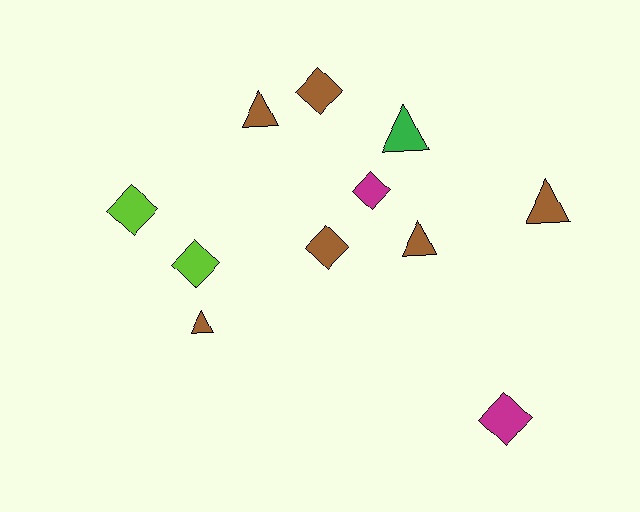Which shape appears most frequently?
Diamond, with 6 objects.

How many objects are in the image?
There are 11 objects.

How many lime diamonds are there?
There are 2 lime diamonds.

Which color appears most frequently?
Brown, with 6 objects.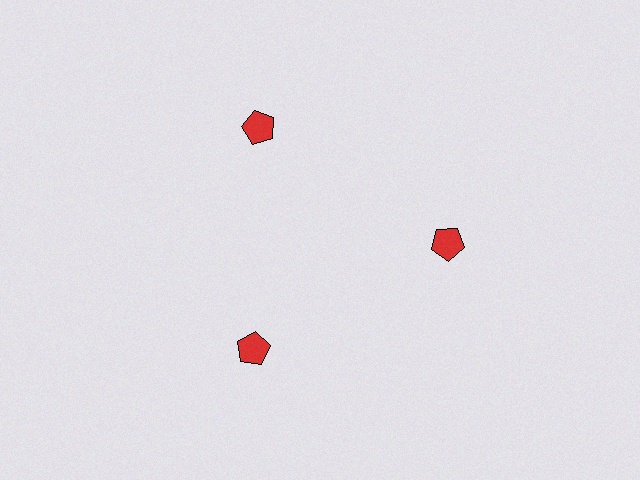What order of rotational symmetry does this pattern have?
This pattern has 3-fold rotational symmetry.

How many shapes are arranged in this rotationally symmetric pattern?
There are 3 shapes, arranged in 3 groups of 1.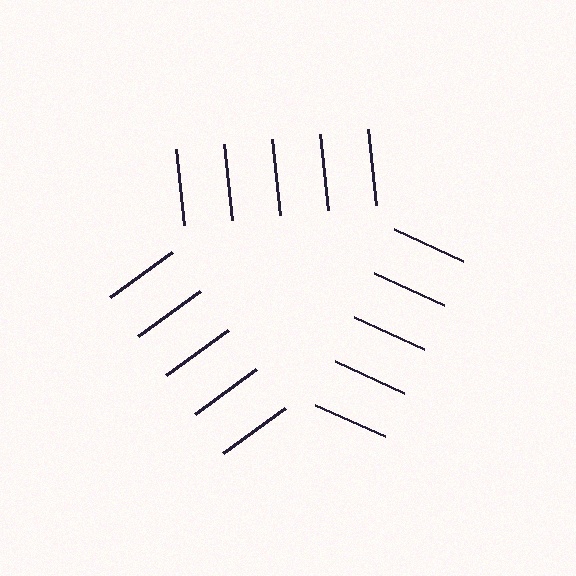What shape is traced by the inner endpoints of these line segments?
An illusory triangle — the line segments terminate on its edges but no continuous stroke is drawn.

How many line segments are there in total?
15 — 5 along each of the 3 edges.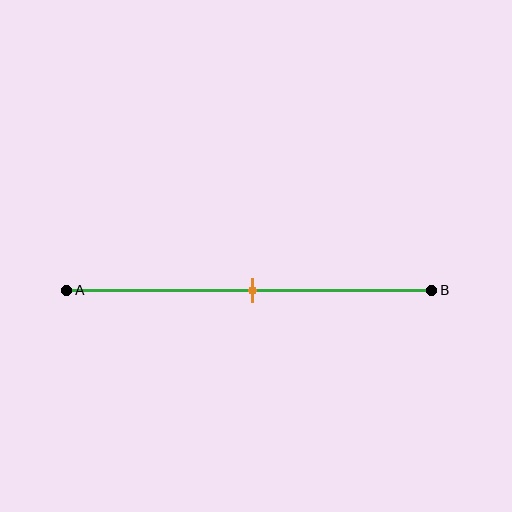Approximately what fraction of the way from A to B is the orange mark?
The orange mark is approximately 50% of the way from A to B.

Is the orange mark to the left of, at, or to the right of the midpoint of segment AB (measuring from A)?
The orange mark is approximately at the midpoint of segment AB.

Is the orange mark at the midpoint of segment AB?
Yes, the mark is approximately at the midpoint.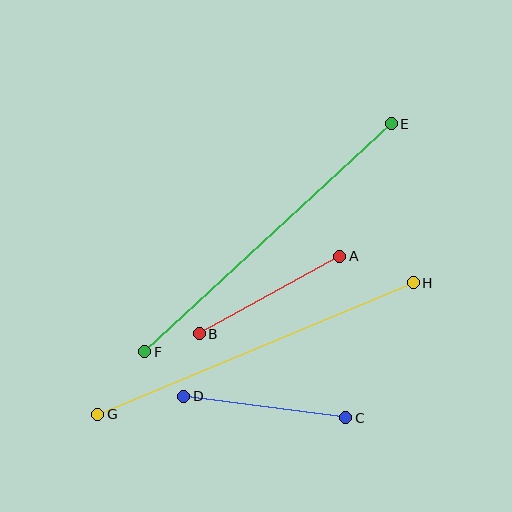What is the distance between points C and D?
The distance is approximately 164 pixels.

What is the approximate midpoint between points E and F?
The midpoint is at approximately (268, 238) pixels.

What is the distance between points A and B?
The distance is approximately 160 pixels.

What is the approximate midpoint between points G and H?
The midpoint is at approximately (255, 348) pixels.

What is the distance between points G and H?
The distance is approximately 342 pixels.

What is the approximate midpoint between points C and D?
The midpoint is at approximately (265, 407) pixels.